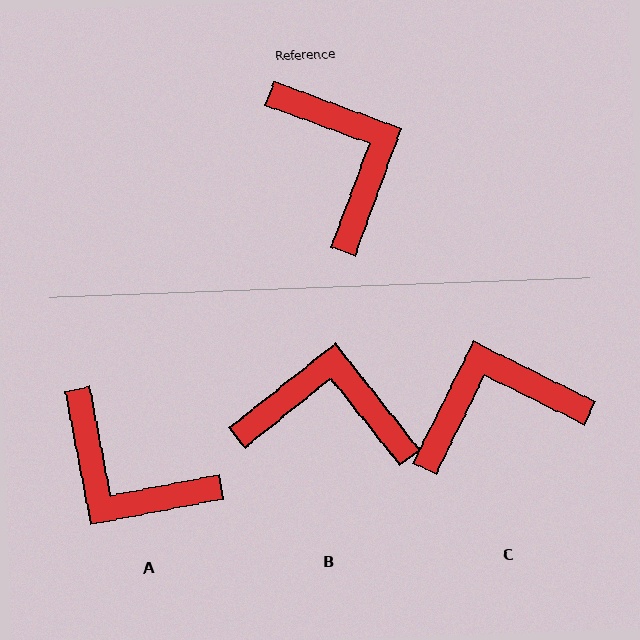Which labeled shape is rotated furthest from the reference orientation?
A, about 149 degrees away.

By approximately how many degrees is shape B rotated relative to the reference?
Approximately 58 degrees counter-clockwise.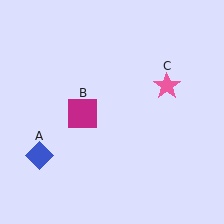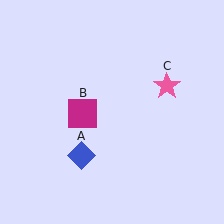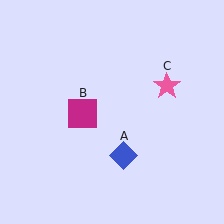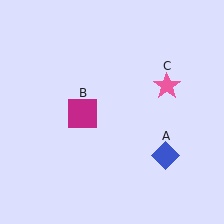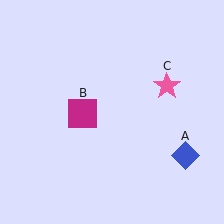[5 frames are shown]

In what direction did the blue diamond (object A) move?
The blue diamond (object A) moved right.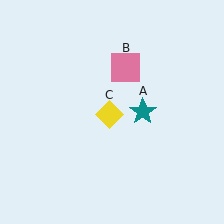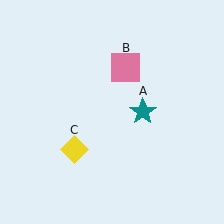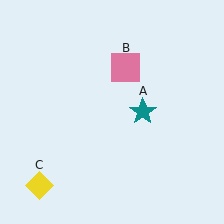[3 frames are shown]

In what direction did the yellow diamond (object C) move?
The yellow diamond (object C) moved down and to the left.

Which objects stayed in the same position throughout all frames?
Teal star (object A) and pink square (object B) remained stationary.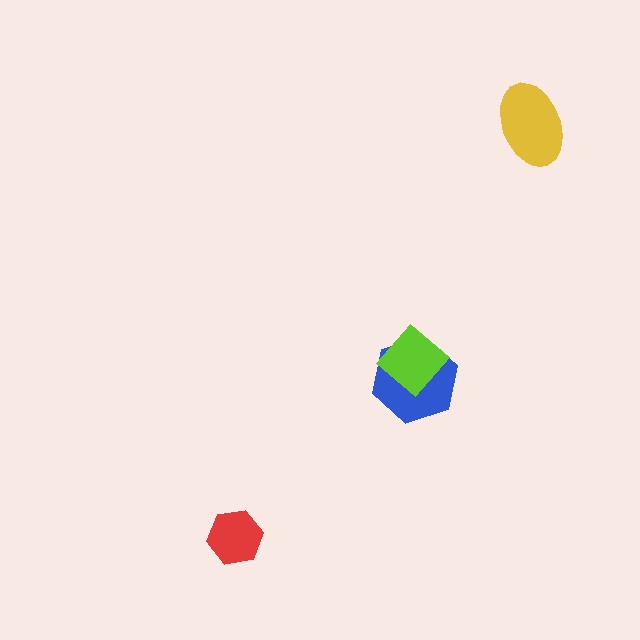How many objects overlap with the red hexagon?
0 objects overlap with the red hexagon.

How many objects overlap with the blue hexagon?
1 object overlaps with the blue hexagon.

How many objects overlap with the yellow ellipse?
0 objects overlap with the yellow ellipse.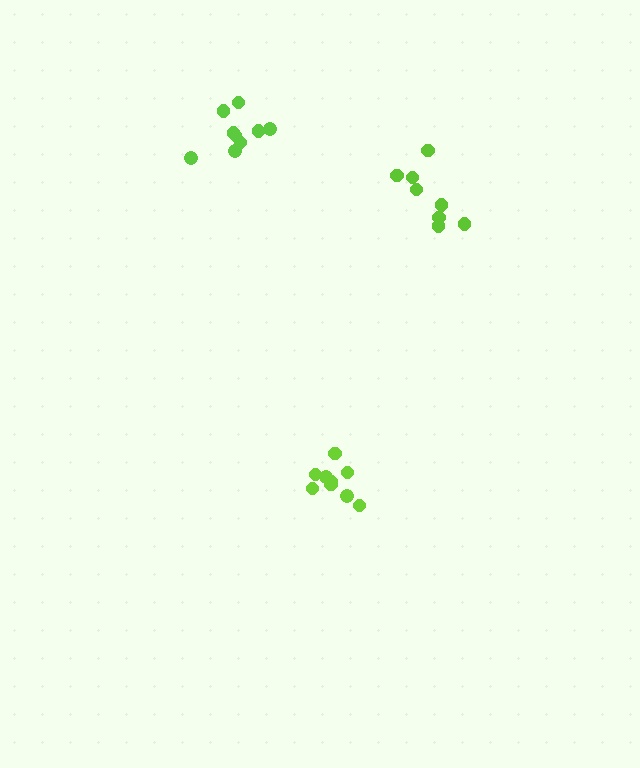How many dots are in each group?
Group 1: 9 dots, Group 2: 8 dots, Group 3: 9 dots (26 total).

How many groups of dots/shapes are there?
There are 3 groups.